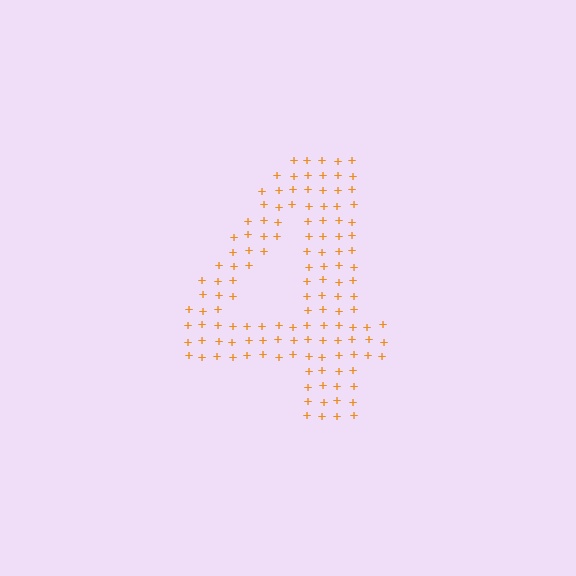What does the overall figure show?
The overall figure shows the digit 4.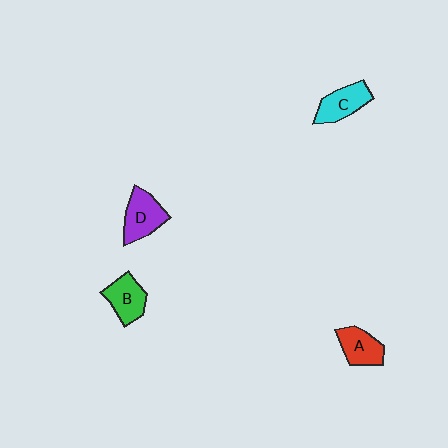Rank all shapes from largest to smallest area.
From largest to smallest: D (purple), C (cyan), B (green), A (red).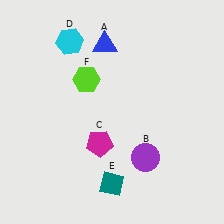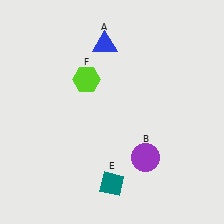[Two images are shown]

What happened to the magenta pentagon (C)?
The magenta pentagon (C) was removed in Image 2. It was in the bottom-left area of Image 1.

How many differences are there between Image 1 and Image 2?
There are 2 differences between the two images.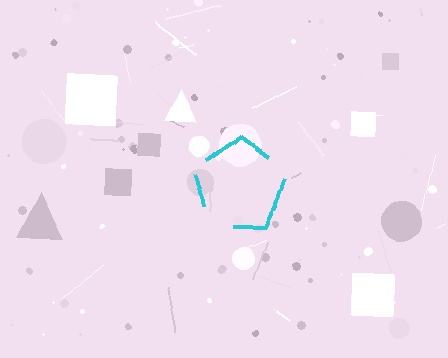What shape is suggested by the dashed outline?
The dashed outline suggests a pentagon.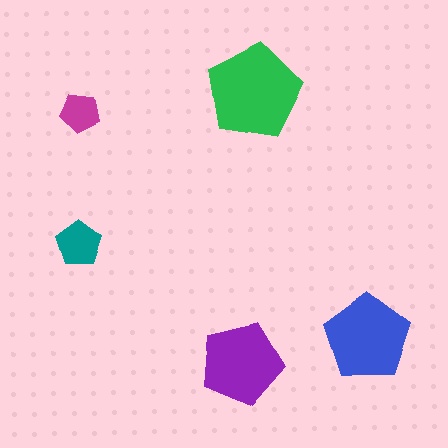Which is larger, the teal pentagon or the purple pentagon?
The purple one.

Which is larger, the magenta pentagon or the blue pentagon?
The blue one.